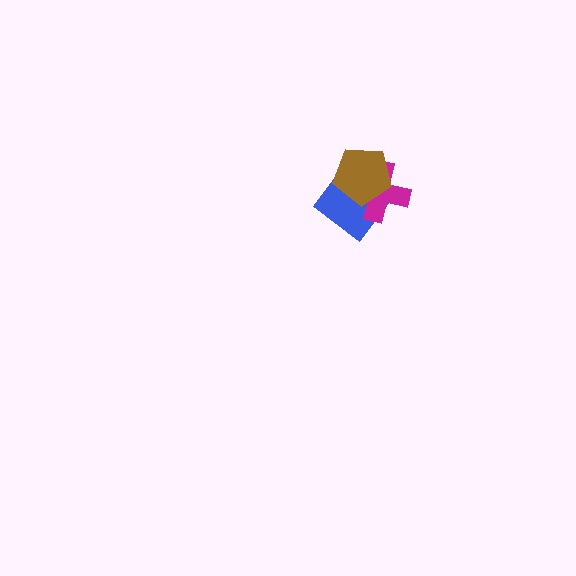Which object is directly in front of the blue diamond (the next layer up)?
The magenta cross is directly in front of the blue diamond.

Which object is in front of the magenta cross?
The brown pentagon is in front of the magenta cross.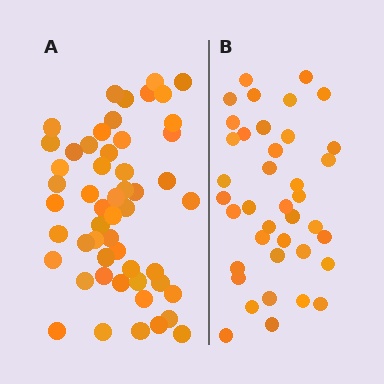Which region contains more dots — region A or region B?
Region A (the left region) has more dots.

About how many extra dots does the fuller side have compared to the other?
Region A has approximately 15 more dots than region B.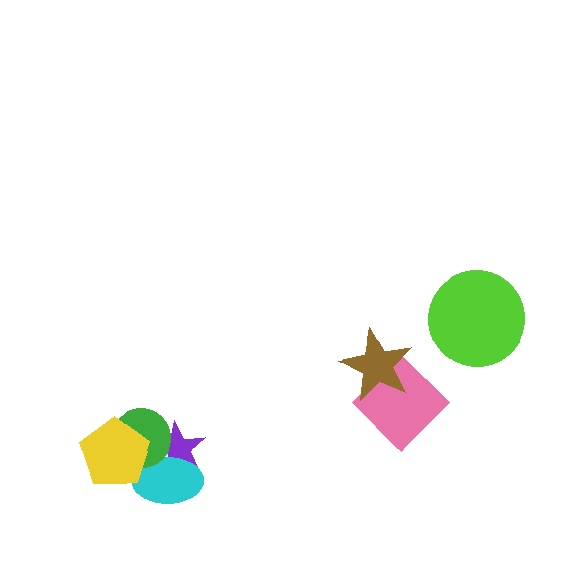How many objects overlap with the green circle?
3 objects overlap with the green circle.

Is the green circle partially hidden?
Yes, it is partially covered by another shape.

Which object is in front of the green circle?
The yellow pentagon is in front of the green circle.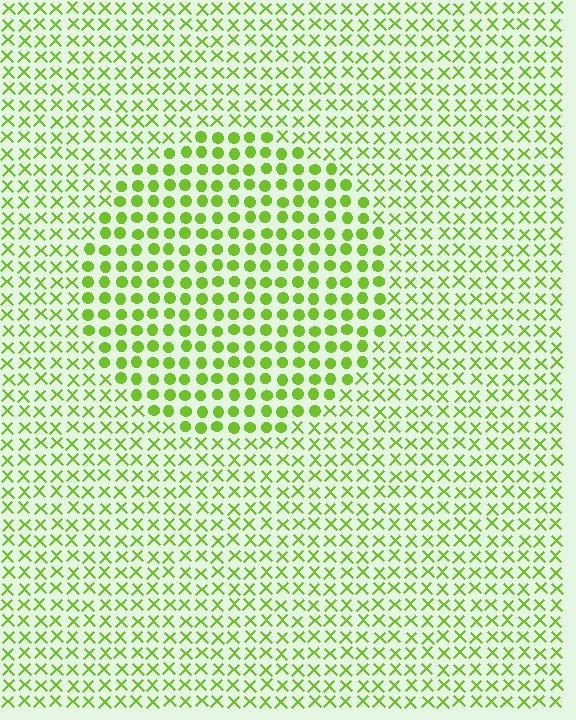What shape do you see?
I see a circle.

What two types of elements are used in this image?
The image uses circles inside the circle region and X marks outside it.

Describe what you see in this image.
The image is filled with small lime elements arranged in a uniform grid. A circle-shaped region contains circles, while the surrounding area contains X marks. The boundary is defined purely by the change in element shape.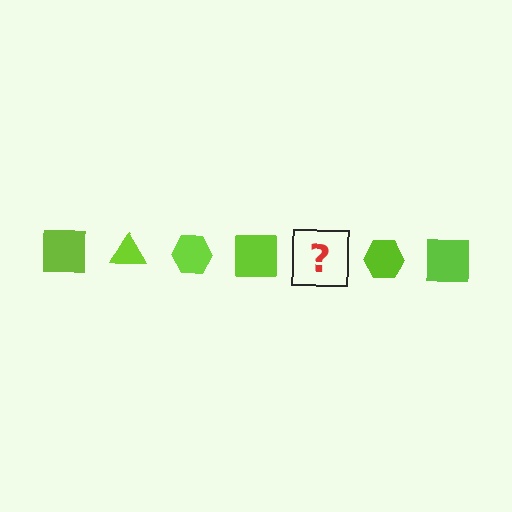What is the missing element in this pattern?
The missing element is a lime triangle.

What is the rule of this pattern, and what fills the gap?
The rule is that the pattern cycles through square, triangle, hexagon shapes in lime. The gap should be filled with a lime triangle.